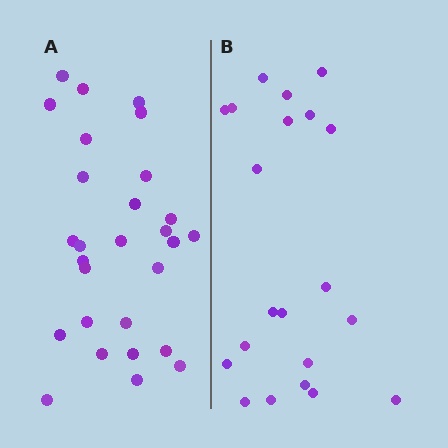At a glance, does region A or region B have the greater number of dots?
Region A (the left region) has more dots.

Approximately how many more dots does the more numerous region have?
Region A has roughly 8 or so more dots than region B.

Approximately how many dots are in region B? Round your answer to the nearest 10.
About 20 dots. (The exact count is 21, which rounds to 20.)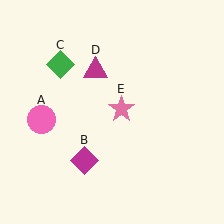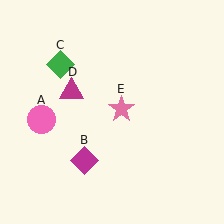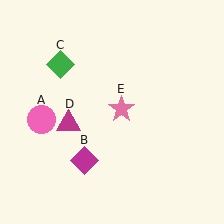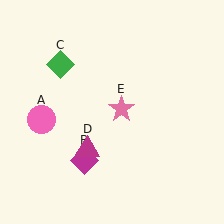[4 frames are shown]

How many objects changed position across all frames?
1 object changed position: magenta triangle (object D).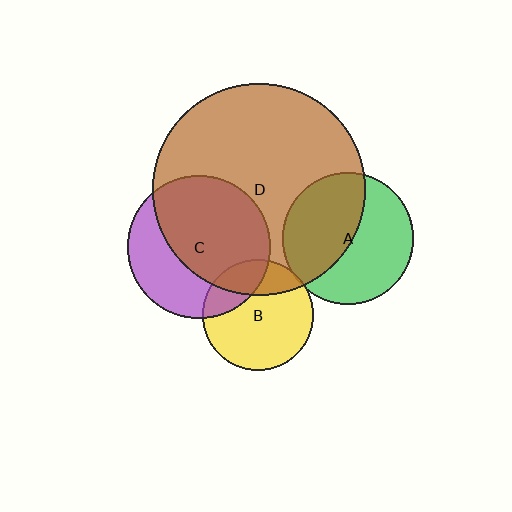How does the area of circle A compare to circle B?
Approximately 1.4 times.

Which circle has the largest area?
Circle D (brown).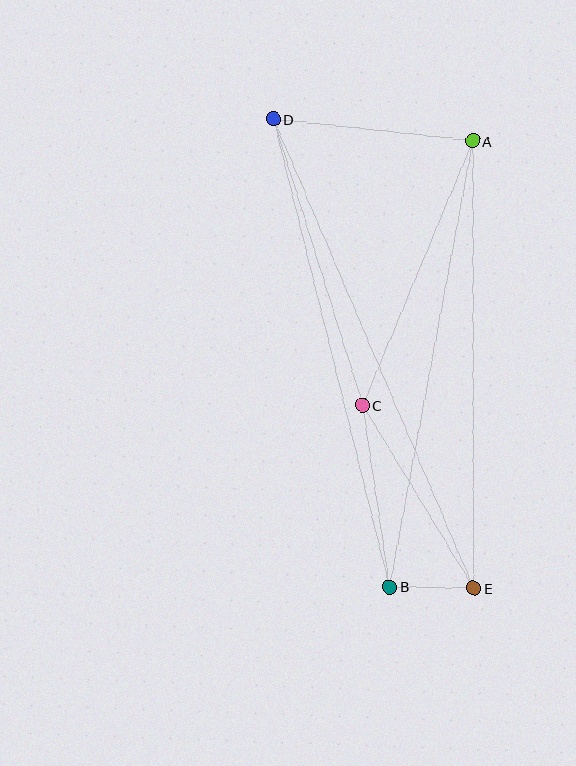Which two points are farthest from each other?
Points D and E are farthest from each other.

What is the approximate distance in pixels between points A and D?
The distance between A and D is approximately 200 pixels.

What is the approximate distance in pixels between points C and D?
The distance between C and D is approximately 300 pixels.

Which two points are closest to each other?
Points B and E are closest to each other.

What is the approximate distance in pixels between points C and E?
The distance between C and E is approximately 214 pixels.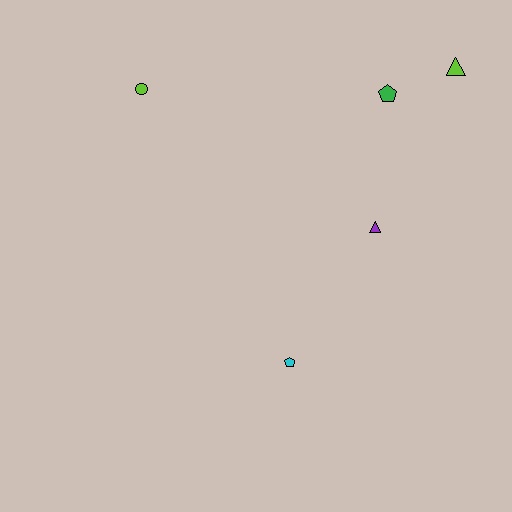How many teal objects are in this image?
There are no teal objects.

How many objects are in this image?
There are 5 objects.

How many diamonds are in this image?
There are no diamonds.